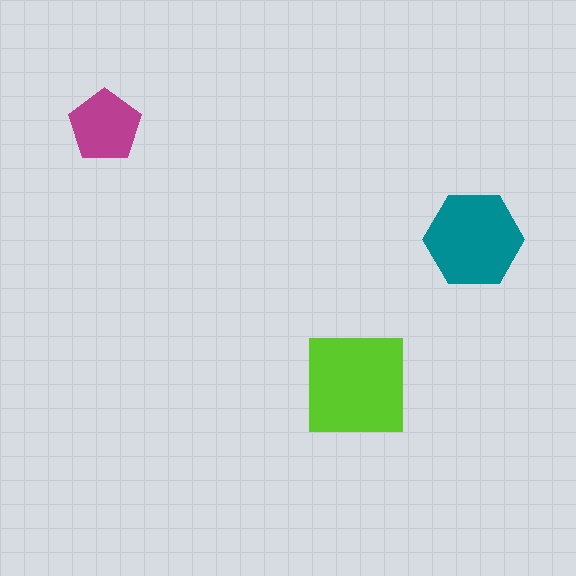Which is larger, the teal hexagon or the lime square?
The lime square.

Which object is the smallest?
The magenta pentagon.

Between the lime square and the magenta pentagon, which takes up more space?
The lime square.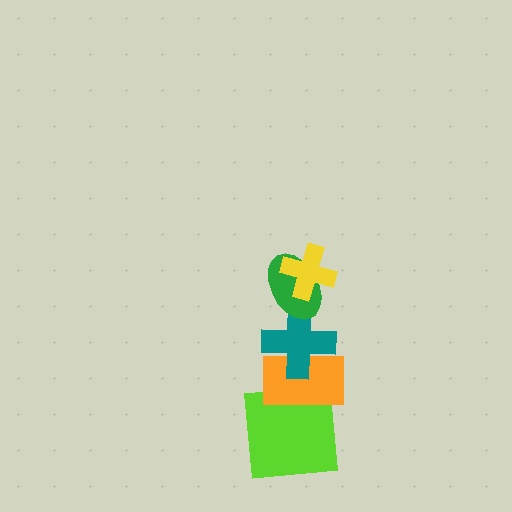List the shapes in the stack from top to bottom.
From top to bottom: the yellow cross, the green ellipse, the teal cross, the orange rectangle, the lime square.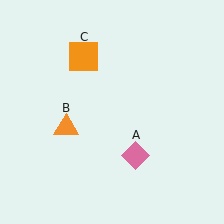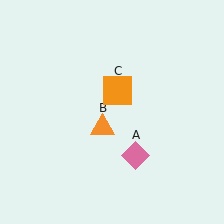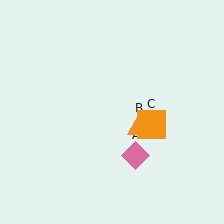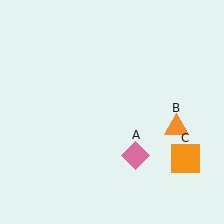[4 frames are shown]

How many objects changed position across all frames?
2 objects changed position: orange triangle (object B), orange square (object C).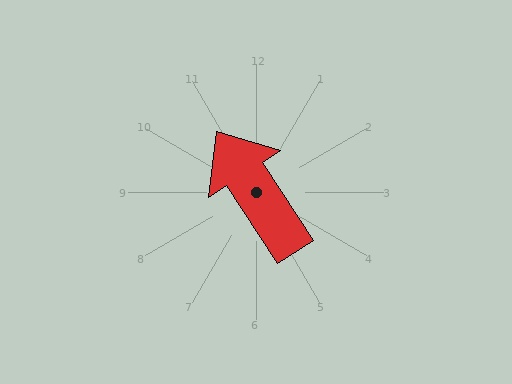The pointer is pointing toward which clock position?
Roughly 11 o'clock.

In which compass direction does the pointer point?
Northwest.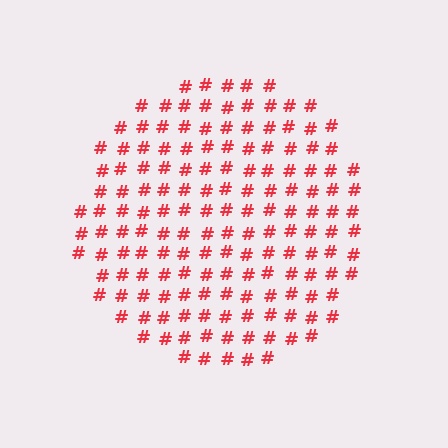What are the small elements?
The small elements are hash symbols.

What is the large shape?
The large shape is a circle.